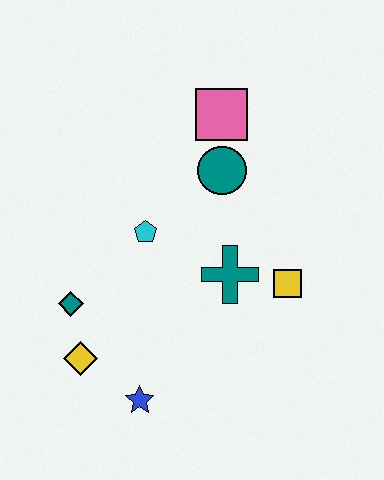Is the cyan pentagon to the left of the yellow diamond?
No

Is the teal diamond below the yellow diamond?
No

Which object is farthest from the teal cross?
The yellow diamond is farthest from the teal cross.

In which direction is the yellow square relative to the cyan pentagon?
The yellow square is to the right of the cyan pentagon.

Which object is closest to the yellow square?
The teal cross is closest to the yellow square.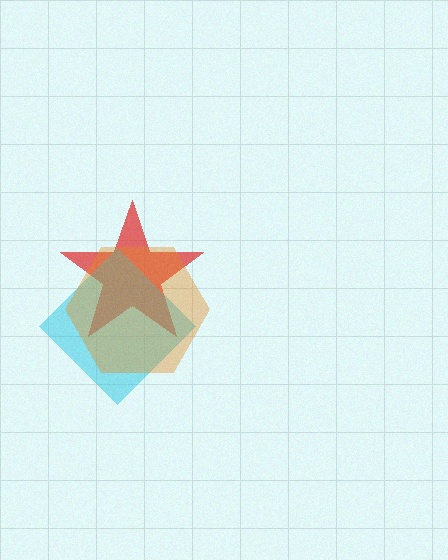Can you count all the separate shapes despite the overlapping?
Yes, there are 3 separate shapes.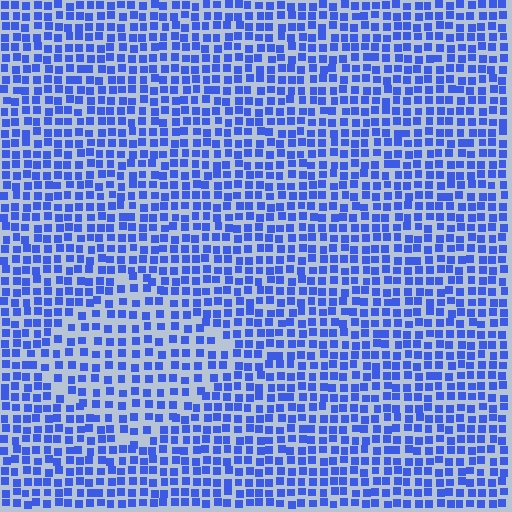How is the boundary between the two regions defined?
The boundary is defined by a change in element density (approximately 1.5x ratio). All elements are the same color, size, and shape.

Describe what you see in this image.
The image contains small blue elements arranged at two different densities. A diamond-shaped region is visible where the elements are less densely packed than the surrounding area.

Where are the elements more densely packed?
The elements are more densely packed outside the diamond boundary.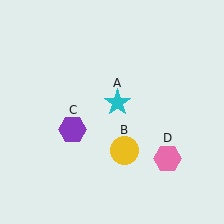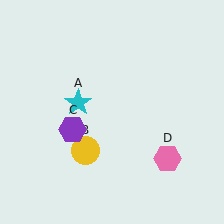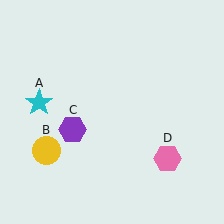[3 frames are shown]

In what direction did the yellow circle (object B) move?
The yellow circle (object B) moved left.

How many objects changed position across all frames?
2 objects changed position: cyan star (object A), yellow circle (object B).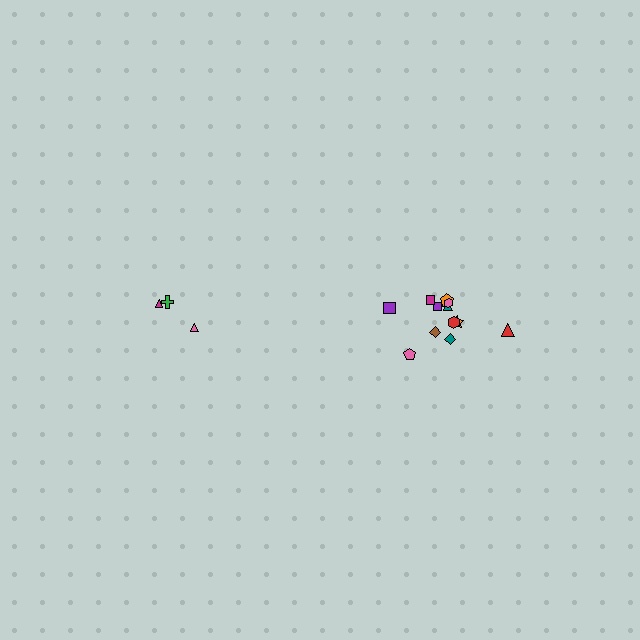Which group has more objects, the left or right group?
The right group.